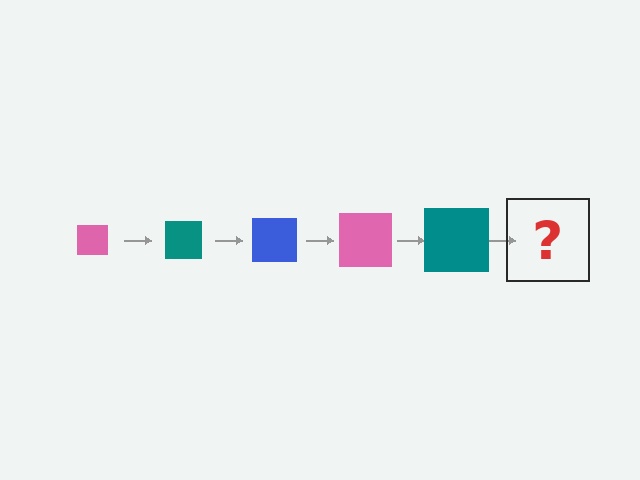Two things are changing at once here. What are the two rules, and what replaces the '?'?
The two rules are that the square grows larger each step and the color cycles through pink, teal, and blue. The '?' should be a blue square, larger than the previous one.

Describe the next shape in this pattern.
It should be a blue square, larger than the previous one.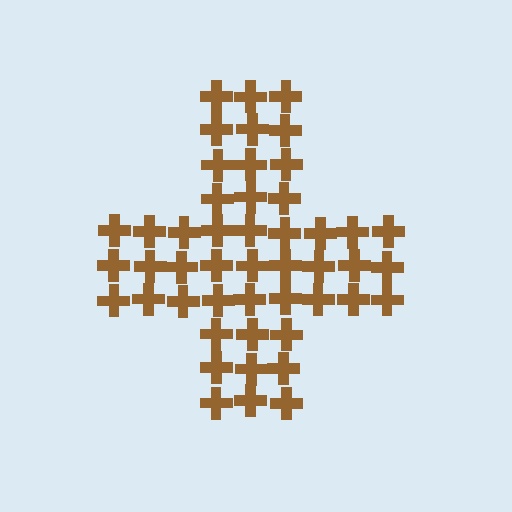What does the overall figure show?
The overall figure shows a cross.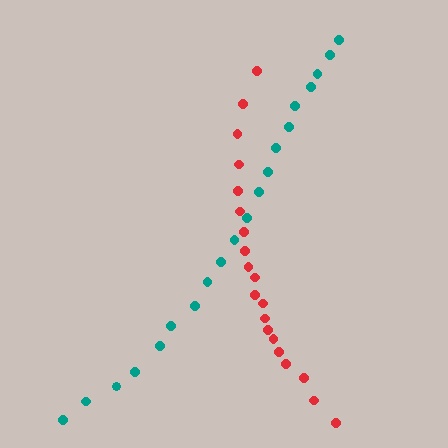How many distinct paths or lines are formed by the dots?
There are 2 distinct paths.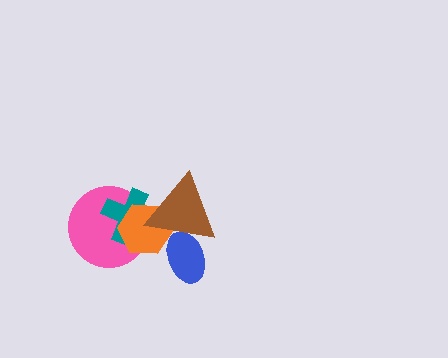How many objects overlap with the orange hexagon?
3 objects overlap with the orange hexagon.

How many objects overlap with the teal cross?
3 objects overlap with the teal cross.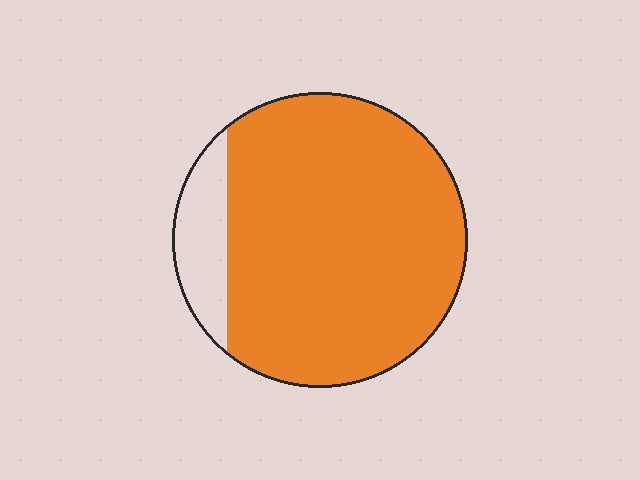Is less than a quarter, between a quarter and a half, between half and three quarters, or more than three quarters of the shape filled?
More than three quarters.